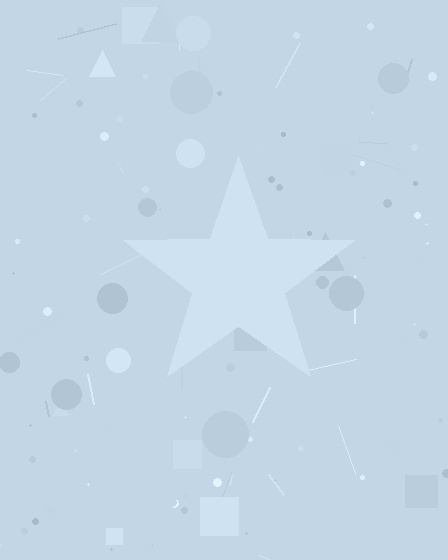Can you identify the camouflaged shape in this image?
The camouflaged shape is a star.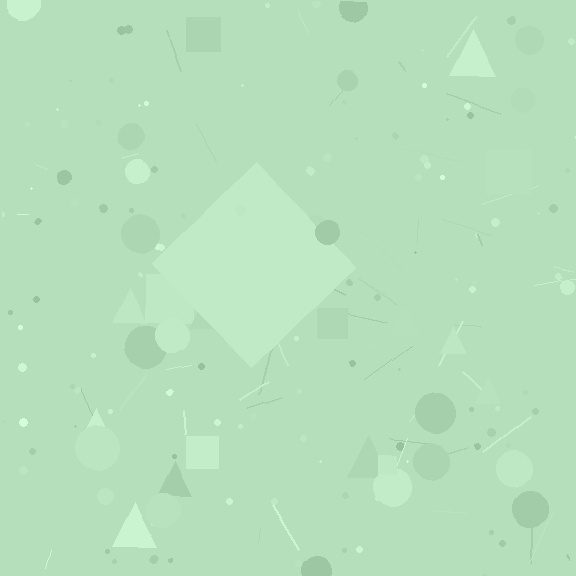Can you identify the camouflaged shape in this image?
The camouflaged shape is a diamond.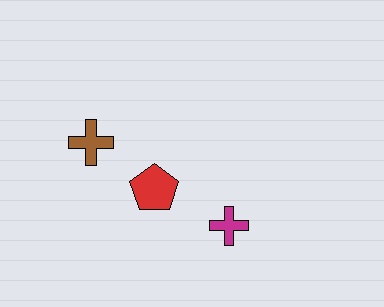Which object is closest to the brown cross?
The red pentagon is closest to the brown cross.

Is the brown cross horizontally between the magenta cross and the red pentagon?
No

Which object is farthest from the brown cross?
The magenta cross is farthest from the brown cross.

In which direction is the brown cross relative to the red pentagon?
The brown cross is to the left of the red pentagon.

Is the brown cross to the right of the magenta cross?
No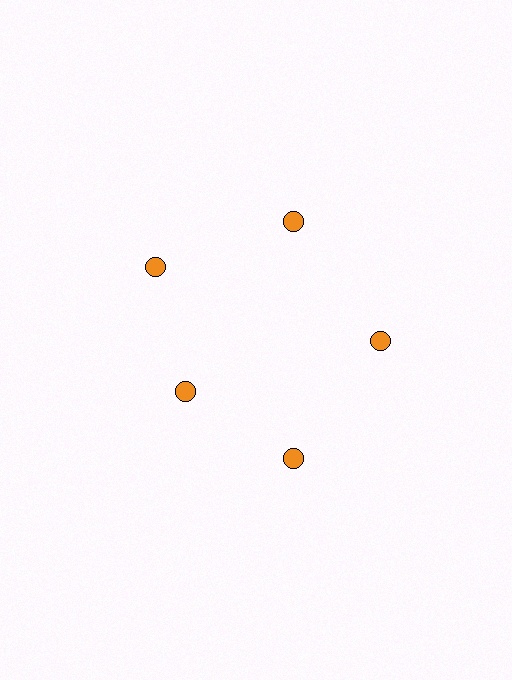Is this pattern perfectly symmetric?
No. The 5 orange circles are arranged in a ring, but one element near the 8 o'clock position is pulled inward toward the center, breaking the 5-fold rotational symmetry.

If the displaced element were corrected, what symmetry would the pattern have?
It would have 5-fold rotational symmetry — the pattern would map onto itself every 72 degrees.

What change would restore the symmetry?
The symmetry would be restored by moving it outward, back onto the ring so that all 5 circles sit at equal angles and equal distance from the center.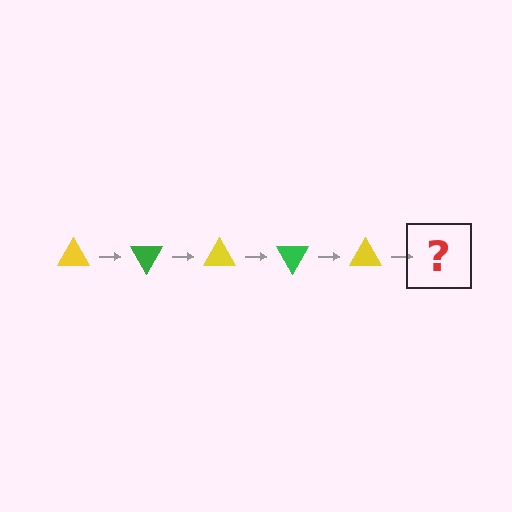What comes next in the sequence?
The next element should be a green triangle, rotated 300 degrees from the start.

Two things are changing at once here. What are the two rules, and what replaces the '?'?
The two rules are that it rotates 60 degrees each step and the color cycles through yellow and green. The '?' should be a green triangle, rotated 300 degrees from the start.